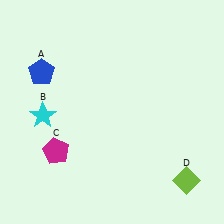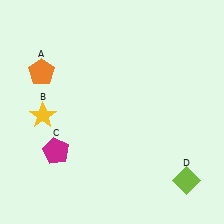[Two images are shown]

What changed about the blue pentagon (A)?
In Image 1, A is blue. In Image 2, it changed to orange.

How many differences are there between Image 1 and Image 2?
There are 2 differences between the two images.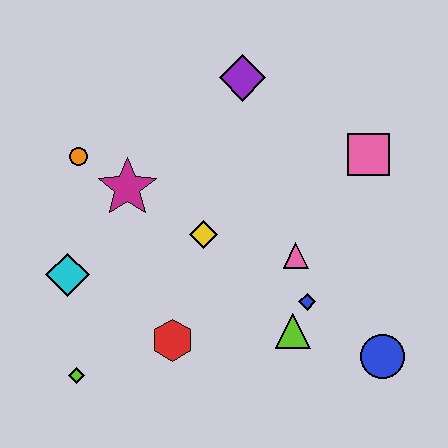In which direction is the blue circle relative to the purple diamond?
The blue circle is below the purple diamond.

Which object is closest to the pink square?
The pink triangle is closest to the pink square.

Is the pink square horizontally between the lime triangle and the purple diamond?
No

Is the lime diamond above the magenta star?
No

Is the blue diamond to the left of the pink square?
Yes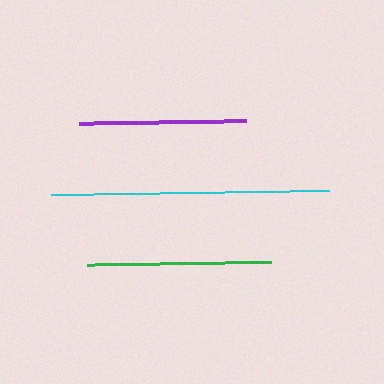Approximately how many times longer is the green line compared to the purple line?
The green line is approximately 1.1 times the length of the purple line.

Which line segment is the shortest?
The purple line is the shortest at approximately 166 pixels.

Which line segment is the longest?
The cyan line is the longest at approximately 278 pixels.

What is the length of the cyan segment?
The cyan segment is approximately 278 pixels long.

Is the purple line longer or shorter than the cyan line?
The cyan line is longer than the purple line.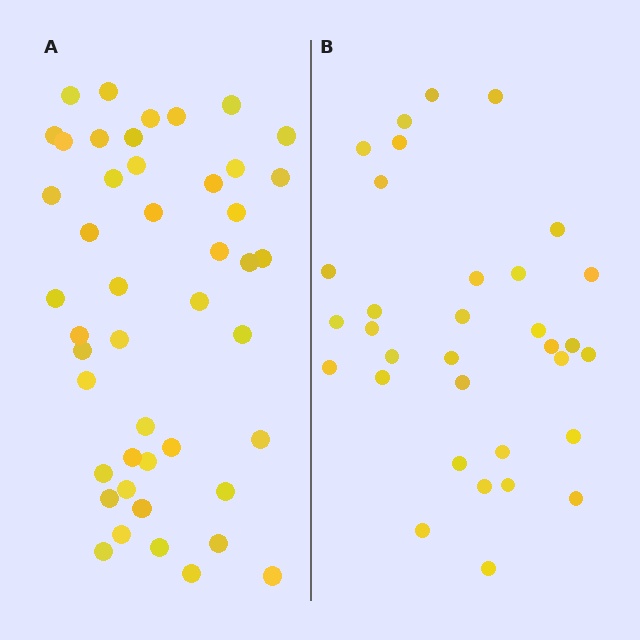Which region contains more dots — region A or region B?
Region A (the left region) has more dots.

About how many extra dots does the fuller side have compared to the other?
Region A has approximately 15 more dots than region B.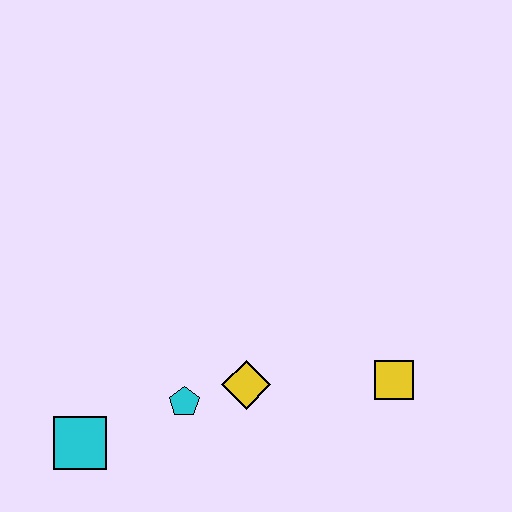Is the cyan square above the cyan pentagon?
No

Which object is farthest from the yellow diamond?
The cyan square is farthest from the yellow diamond.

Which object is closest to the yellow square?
The yellow diamond is closest to the yellow square.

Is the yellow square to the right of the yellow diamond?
Yes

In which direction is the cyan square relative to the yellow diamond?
The cyan square is to the left of the yellow diamond.